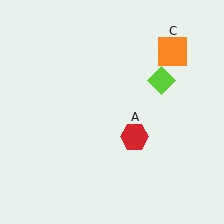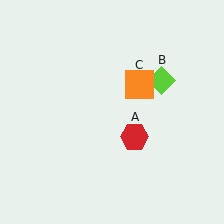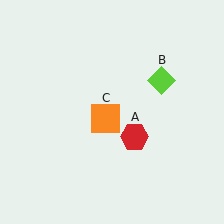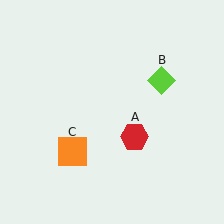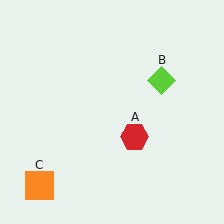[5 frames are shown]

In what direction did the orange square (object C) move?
The orange square (object C) moved down and to the left.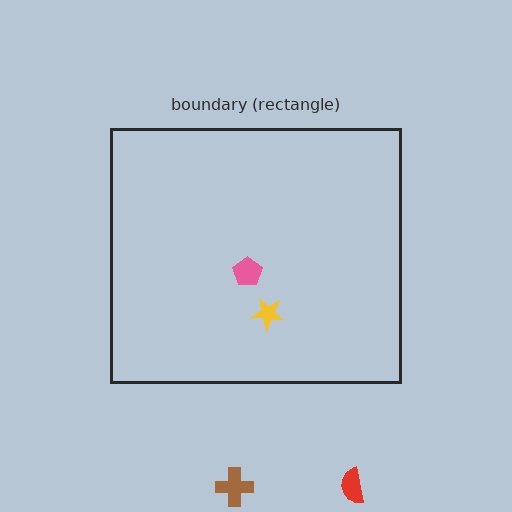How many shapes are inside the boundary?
2 inside, 2 outside.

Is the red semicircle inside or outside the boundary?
Outside.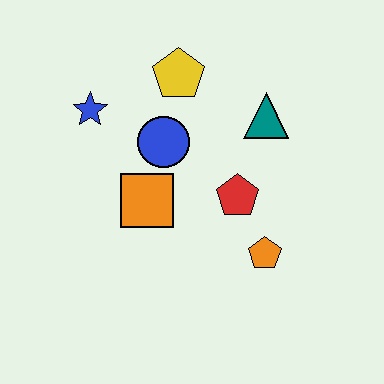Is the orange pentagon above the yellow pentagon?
No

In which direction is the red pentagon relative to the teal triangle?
The red pentagon is below the teal triangle.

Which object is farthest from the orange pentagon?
The blue star is farthest from the orange pentagon.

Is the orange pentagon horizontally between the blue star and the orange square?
No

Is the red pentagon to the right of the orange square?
Yes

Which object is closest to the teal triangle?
The red pentagon is closest to the teal triangle.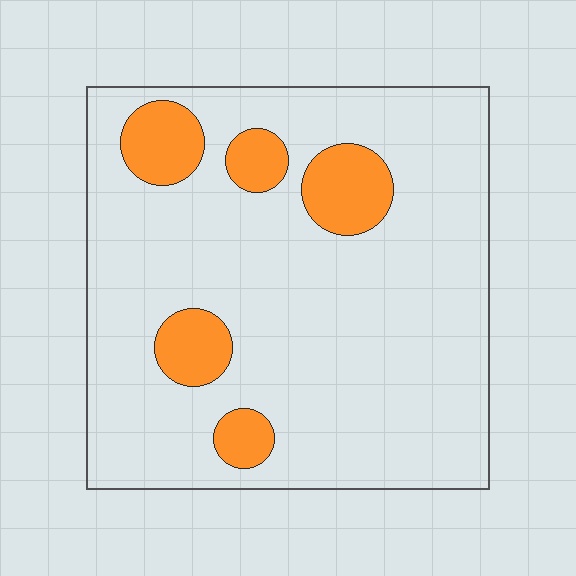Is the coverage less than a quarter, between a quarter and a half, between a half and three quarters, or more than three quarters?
Less than a quarter.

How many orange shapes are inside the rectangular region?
5.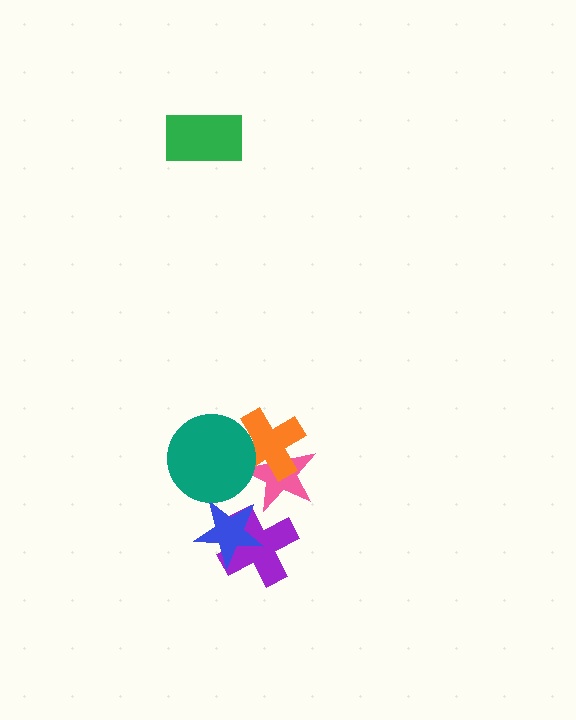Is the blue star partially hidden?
No, no other shape covers it.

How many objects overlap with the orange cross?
2 objects overlap with the orange cross.